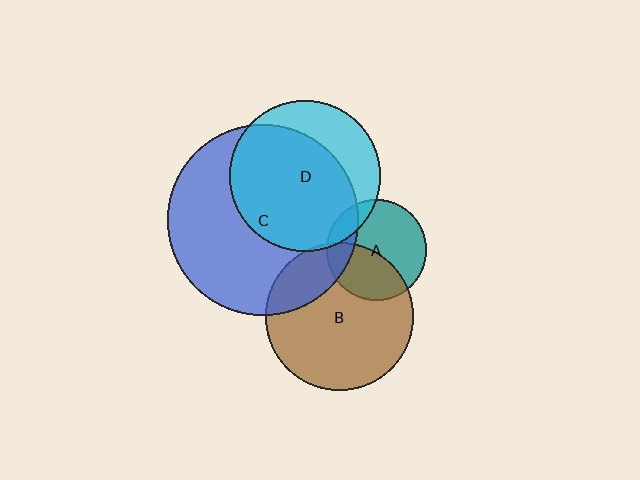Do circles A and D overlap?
Yes.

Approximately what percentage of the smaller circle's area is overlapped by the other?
Approximately 15%.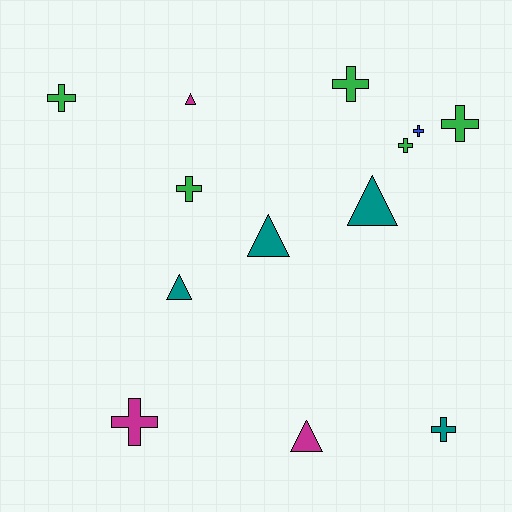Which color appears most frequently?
Green, with 5 objects.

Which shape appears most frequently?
Cross, with 8 objects.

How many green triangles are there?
There are no green triangles.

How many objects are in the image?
There are 13 objects.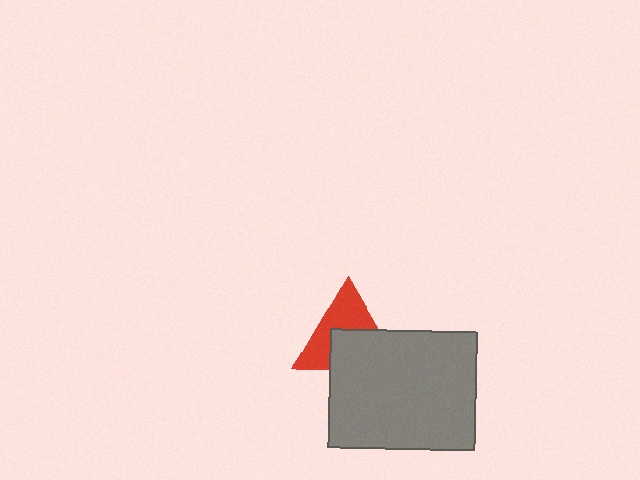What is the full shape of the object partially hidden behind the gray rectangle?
The partially hidden object is a red triangle.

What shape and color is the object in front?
The object in front is a gray rectangle.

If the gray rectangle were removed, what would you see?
You would see the complete red triangle.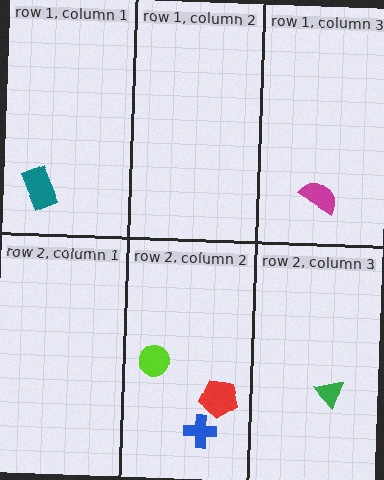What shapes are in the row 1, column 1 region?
The teal rectangle.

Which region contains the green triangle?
The row 2, column 3 region.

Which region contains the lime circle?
The row 2, column 2 region.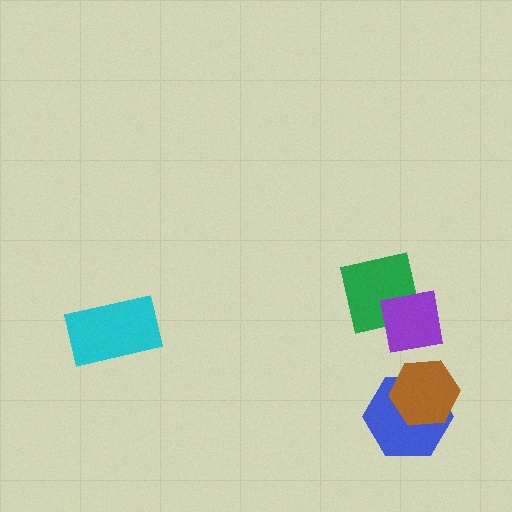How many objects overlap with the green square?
1 object overlaps with the green square.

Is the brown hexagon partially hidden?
No, no other shape covers it.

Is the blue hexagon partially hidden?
Yes, it is partially covered by another shape.